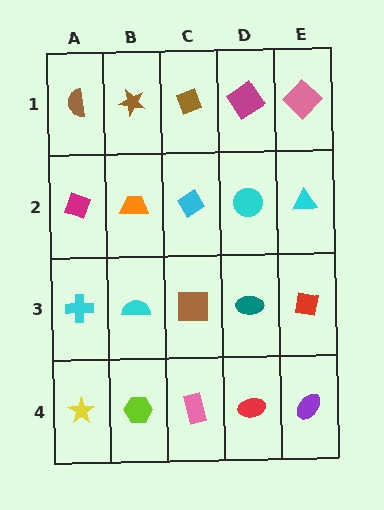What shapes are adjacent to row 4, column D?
A teal ellipse (row 3, column D), a pink rectangle (row 4, column C), a purple ellipse (row 4, column E).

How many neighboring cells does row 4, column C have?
3.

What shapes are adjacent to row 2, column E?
A pink diamond (row 1, column E), a red square (row 3, column E), a cyan circle (row 2, column D).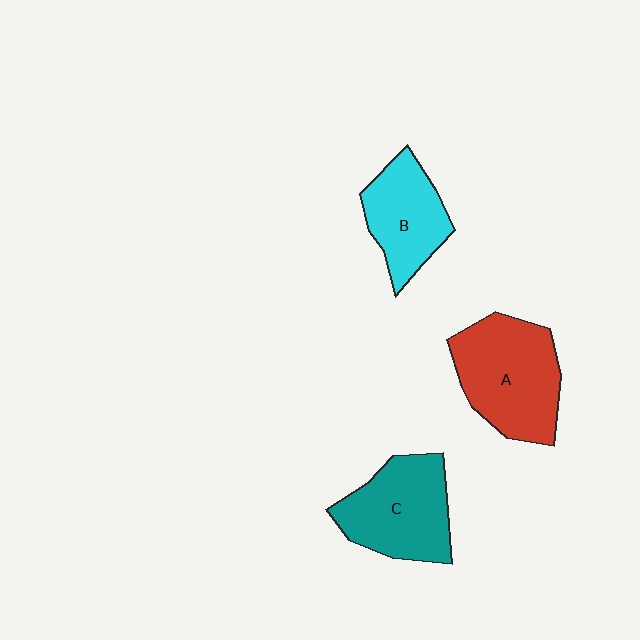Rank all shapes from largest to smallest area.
From largest to smallest: A (red), C (teal), B (cyan).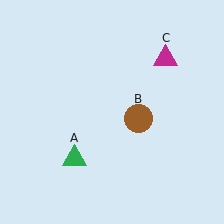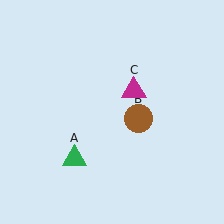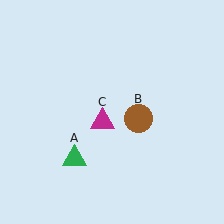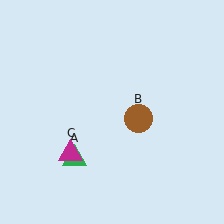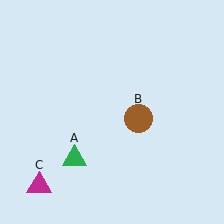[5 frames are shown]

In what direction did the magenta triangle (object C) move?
The magenta triangle (object C) moved down and to the left.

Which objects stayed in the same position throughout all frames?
Green triangle (object A) and brown circle (object B) remained stationary.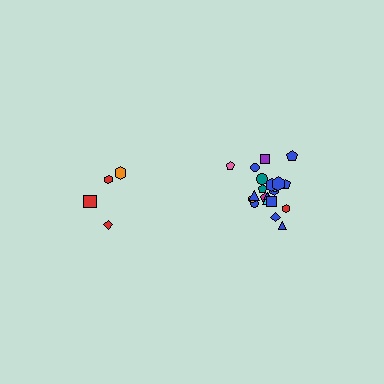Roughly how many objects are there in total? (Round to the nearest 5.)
Roughly 25 objects in total.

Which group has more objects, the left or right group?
The right group.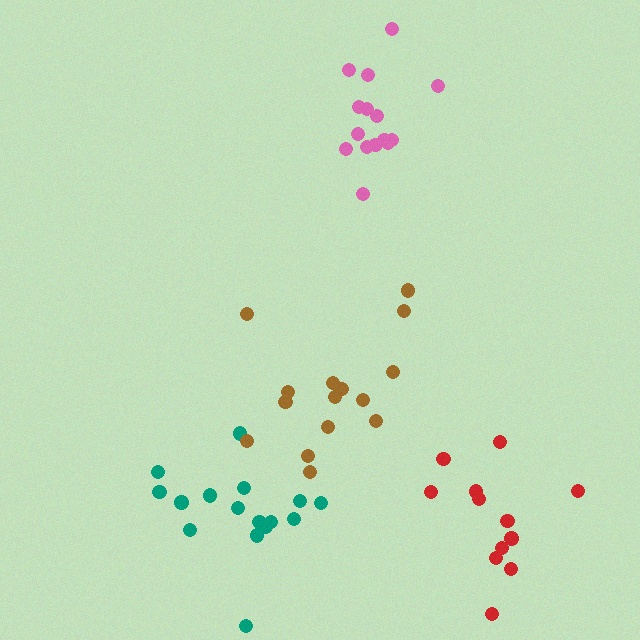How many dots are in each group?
Group 1: 16 dots, Group 2: 15 dots, Group 3: 12 dots, Group 4: 15 dots (58 total).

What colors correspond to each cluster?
The clusters are colored: teal, brown, red, pink.